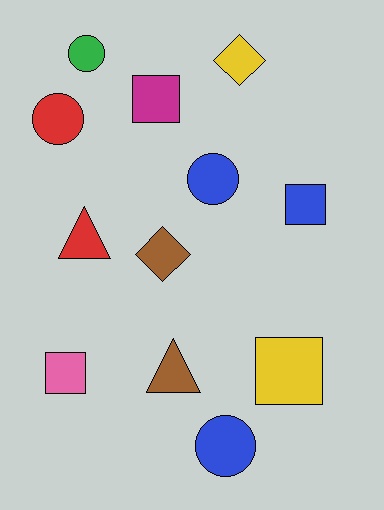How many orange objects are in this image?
There are no orange objects.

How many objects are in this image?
There are 12 objects.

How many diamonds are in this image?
There are 2 diamonds.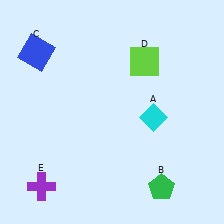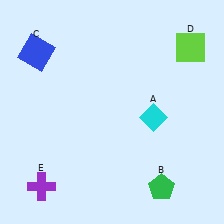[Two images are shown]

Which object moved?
The lime square (D) moved right.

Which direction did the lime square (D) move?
The lime square (D) moved right.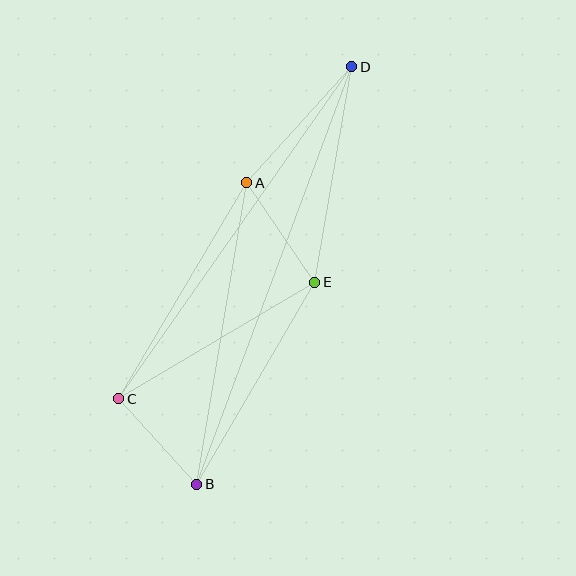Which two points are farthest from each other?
Points B and D are farthest from each other.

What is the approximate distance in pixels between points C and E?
The distance between C and E is approximately 228 pixels.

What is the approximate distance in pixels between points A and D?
The distance between A and D is approximately 156 pixels.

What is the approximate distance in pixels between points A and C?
The distance between A and C is approximately 251 pixels.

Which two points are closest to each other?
Points B and C are closest to each other.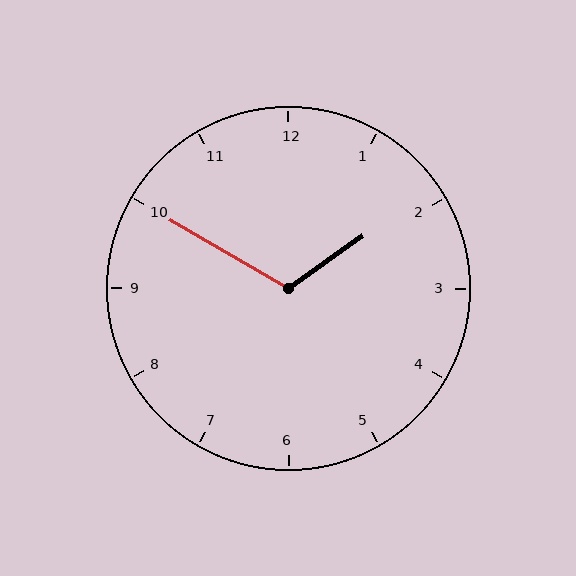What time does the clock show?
1:50.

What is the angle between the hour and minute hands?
Approximately 115 degrees.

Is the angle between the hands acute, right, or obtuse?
It is obtuse.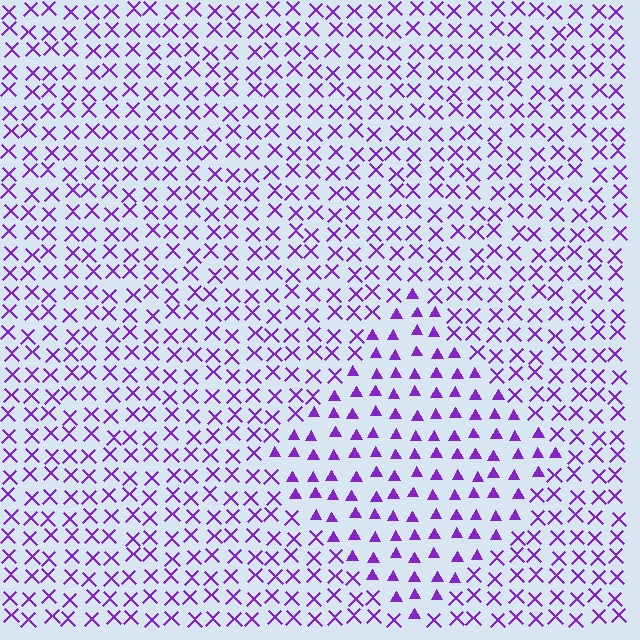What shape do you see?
I see a diamond.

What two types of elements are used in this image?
The image uses triangles inside the diamond region and X marks outside it.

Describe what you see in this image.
The image is filled with small purple elements arranged in a uniform grid. A diamond-shaped region contains triangles, while the surrounding area contains X marks. The boundary is defined purely by the change in element shape.